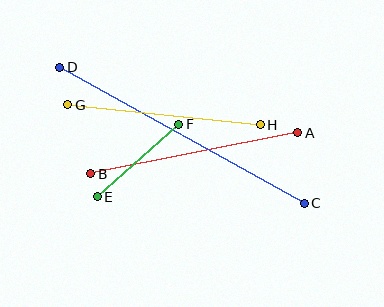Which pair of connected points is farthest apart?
Points C and D are farthest apart.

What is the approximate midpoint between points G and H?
The midpoint is at approximately (164, 115) pixels.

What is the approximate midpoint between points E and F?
The midpoint is at approximately (138, 160) pixels.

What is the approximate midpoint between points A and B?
The midpoint is at approximately (194, 153) pixels.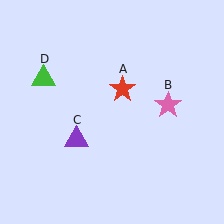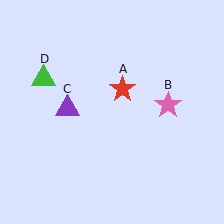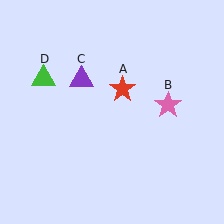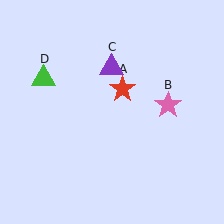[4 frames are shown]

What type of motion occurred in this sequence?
The purple triangle (object C) rotated clockwise around the center of the scene.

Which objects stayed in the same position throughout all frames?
Red star (object A) and pink star (object B) and green triangle (object D) remained stationary.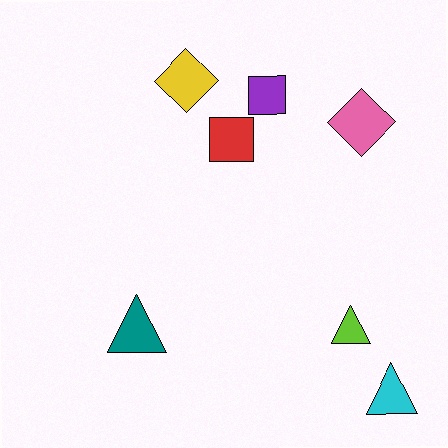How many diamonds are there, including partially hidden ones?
There are 2 diamonds.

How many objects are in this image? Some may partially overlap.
There are 7 objects.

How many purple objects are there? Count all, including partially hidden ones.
There is 1 purple object.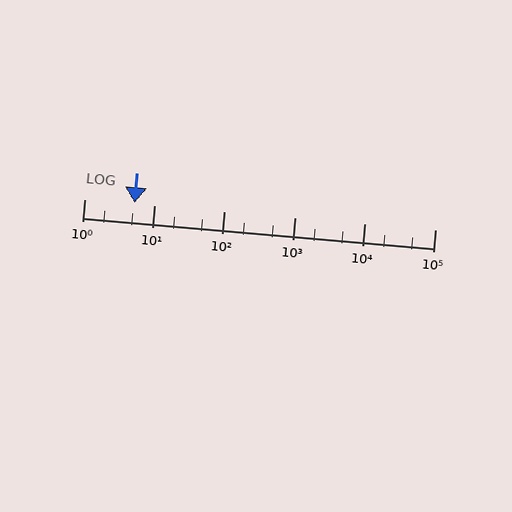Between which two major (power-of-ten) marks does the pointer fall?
The pointer is between 1 and 10.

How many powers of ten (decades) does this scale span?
The scale spans 5 decades, from 1 to 100000.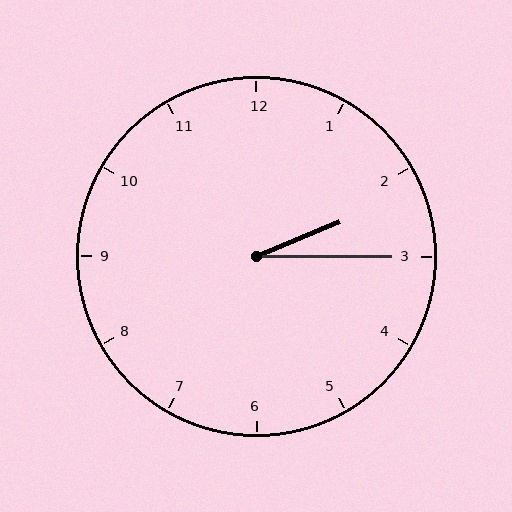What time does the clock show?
2:15.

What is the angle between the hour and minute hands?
Approximately 22 degrees.